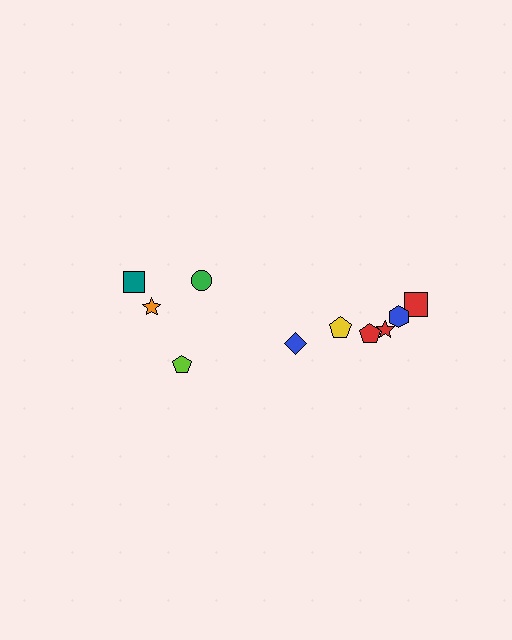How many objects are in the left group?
There are 4 objects.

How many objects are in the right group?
There are 6 objects.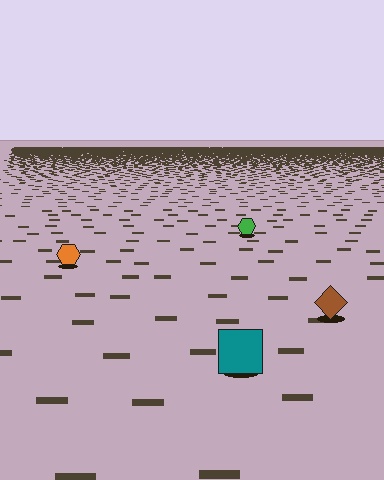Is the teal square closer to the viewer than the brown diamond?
Yes. The teal square is closer — you can tell from the texture gradient: the ground texture is coarser near it.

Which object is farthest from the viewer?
The green hexagon is farthest from the viewer. It appears smaller and the ground texture around it is denser.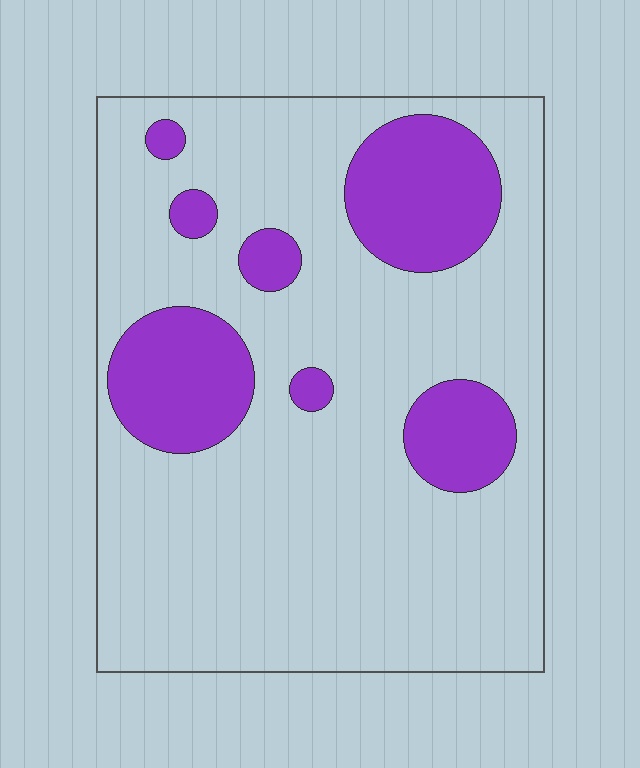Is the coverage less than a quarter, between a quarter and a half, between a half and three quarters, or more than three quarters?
Less than a quarter.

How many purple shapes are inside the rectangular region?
7.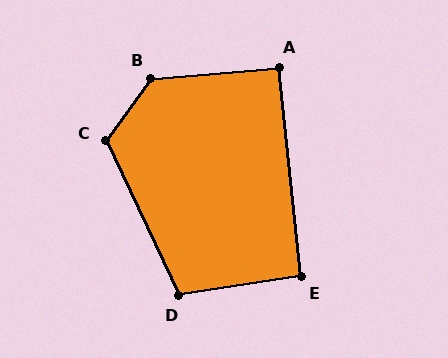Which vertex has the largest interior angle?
B, at approximately 131 degrees.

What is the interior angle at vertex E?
Approximately 92 degrees (approximately right).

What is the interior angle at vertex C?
Approximately 119 degrees (obtuse).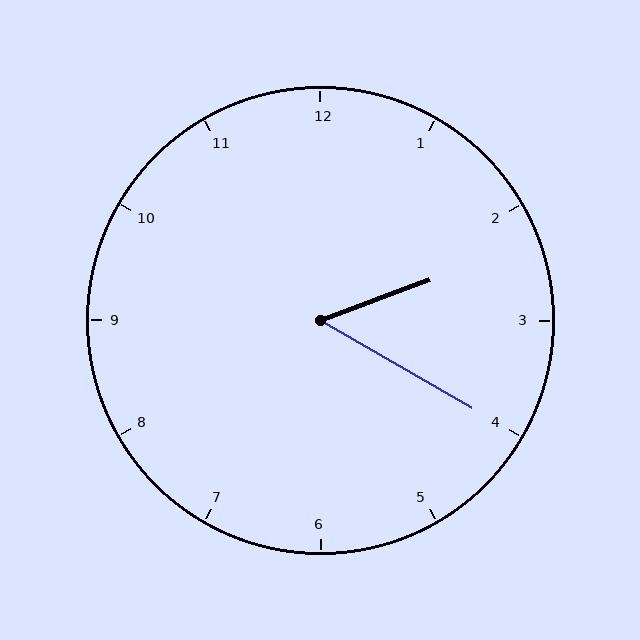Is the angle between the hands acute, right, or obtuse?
It is acute.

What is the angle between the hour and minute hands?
Approximately 50 degrees.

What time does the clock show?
2:20.